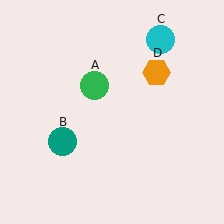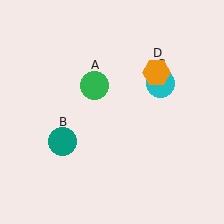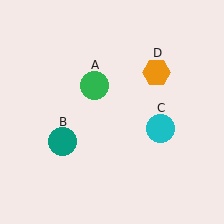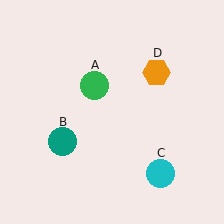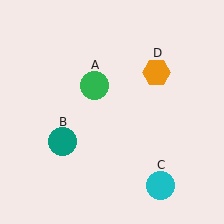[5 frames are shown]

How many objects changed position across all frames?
1 object changed position: cyan circle (object C).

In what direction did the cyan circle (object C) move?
The cyan circle (object C) moved down.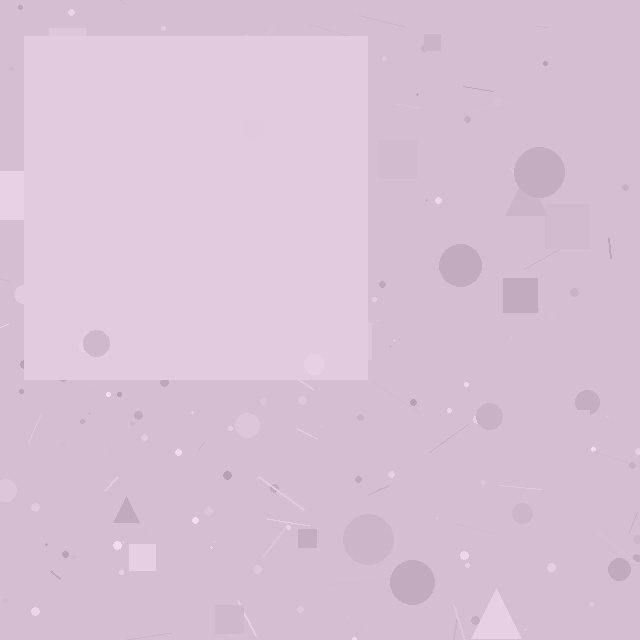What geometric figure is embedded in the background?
A square is embedded in the background.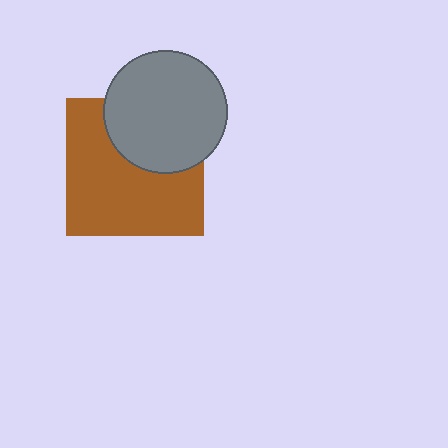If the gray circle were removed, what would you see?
You would see the complete brown square.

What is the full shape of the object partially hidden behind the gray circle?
The partially hidden object is a brown square.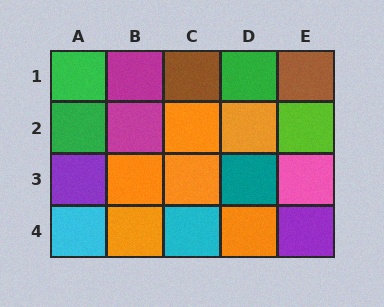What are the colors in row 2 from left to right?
Green, magenta, orange, orange, lime.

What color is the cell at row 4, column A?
Cyan.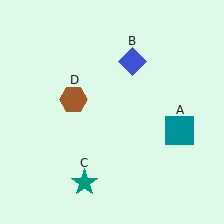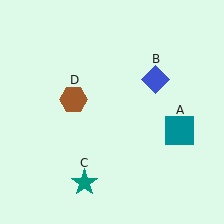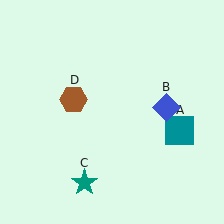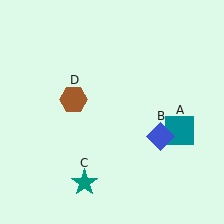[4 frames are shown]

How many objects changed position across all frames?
1 object changed position: blue diamond (object B).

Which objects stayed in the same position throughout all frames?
Teal square (object A) and teal star (object C) and brown hexagon (object D) remained stationary.